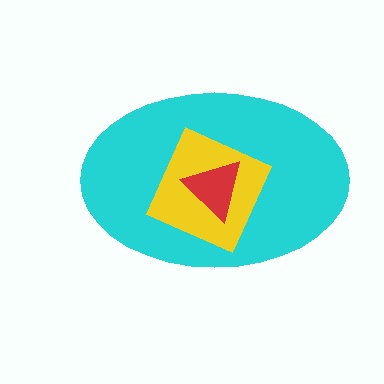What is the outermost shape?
The cyan ellipse.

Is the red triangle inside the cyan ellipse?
Yes.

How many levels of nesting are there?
3.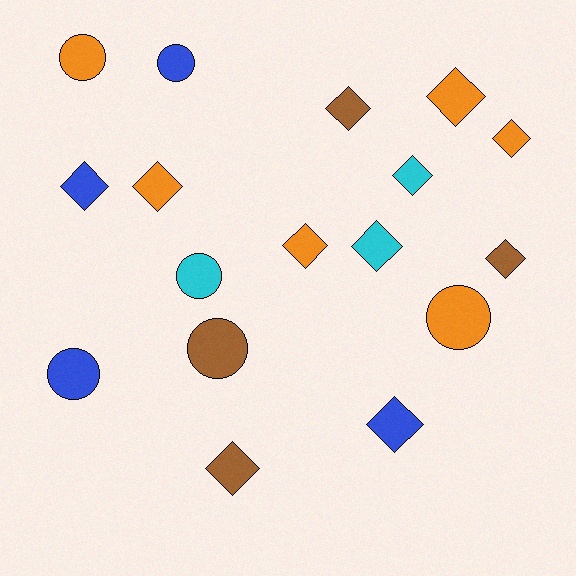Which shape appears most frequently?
Diamond, with 11 objects.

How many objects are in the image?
There are 17 objects.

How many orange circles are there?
There are 2 orange circles.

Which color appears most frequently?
Orange, with 6 objects.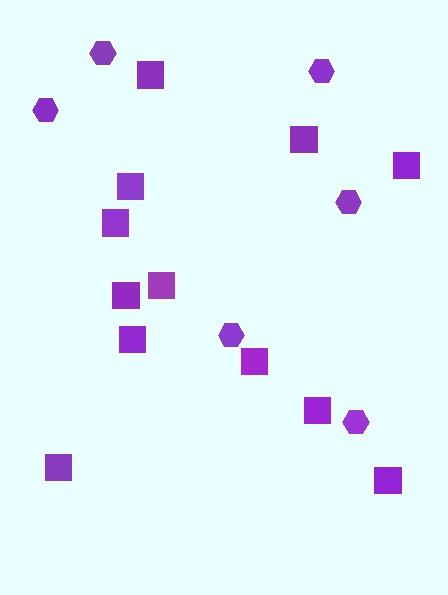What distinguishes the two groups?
There are 2 groups: one group of hexagons (6) and one group of squares (12).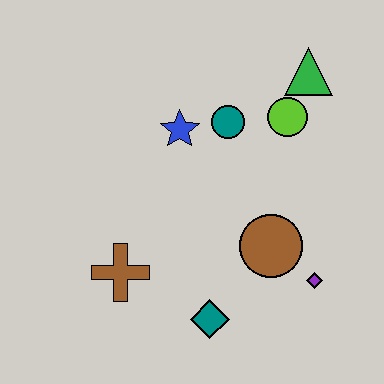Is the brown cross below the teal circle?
Yes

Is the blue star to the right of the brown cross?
Yes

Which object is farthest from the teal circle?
The teal diamond is farthest from the teal circle.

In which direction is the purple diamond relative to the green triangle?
The purple diamond is below the green triangle.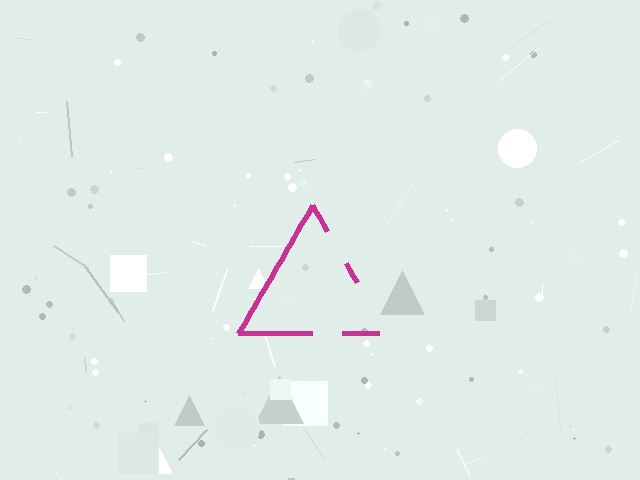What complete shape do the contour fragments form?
The contour fragments form a triangle.